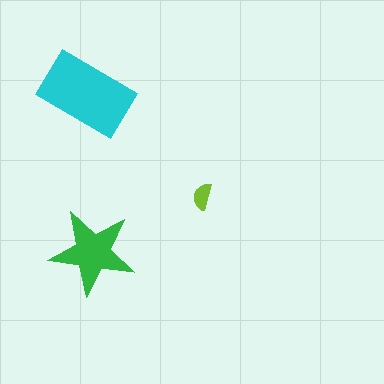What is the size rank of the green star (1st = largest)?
2nd.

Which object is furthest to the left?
The cyan rectangle is leftmost.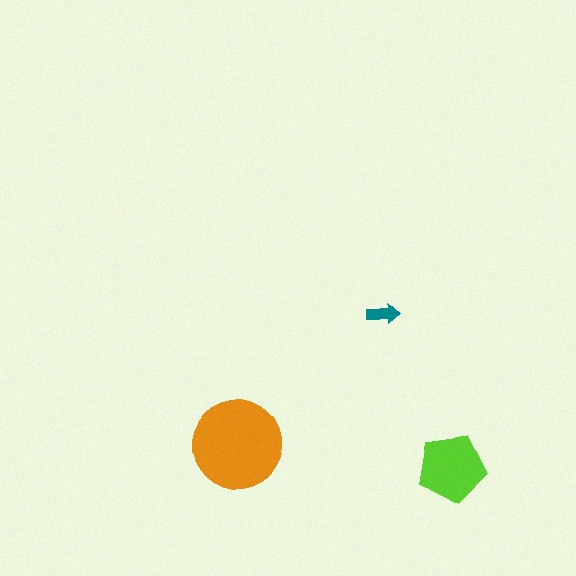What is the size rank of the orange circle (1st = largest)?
1st.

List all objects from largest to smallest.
The orange circle, the lime pentagon, the teal arrow.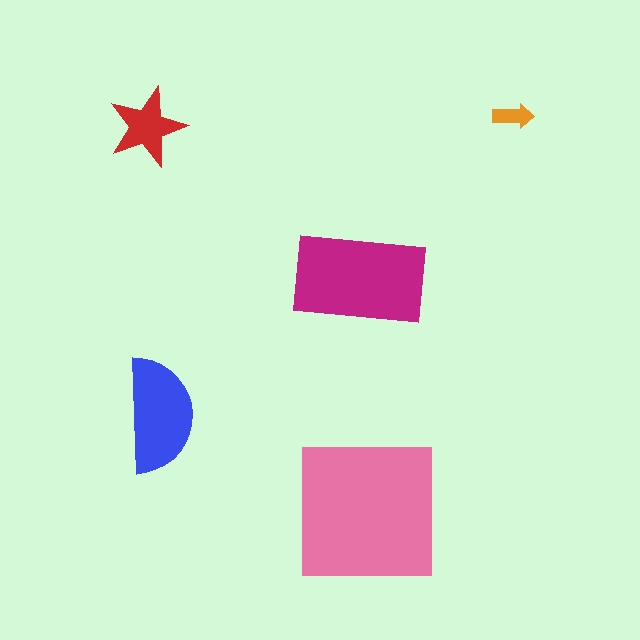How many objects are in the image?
There are 5 objects in the image.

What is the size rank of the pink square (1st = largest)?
1st.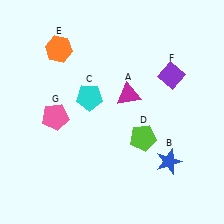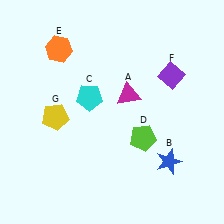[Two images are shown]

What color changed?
The pentagon (G) changed from pink in Image 1 to yellow in Image 2.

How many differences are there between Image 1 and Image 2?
There is 1 difference between the two images.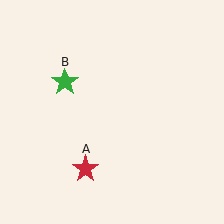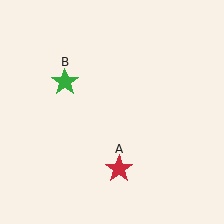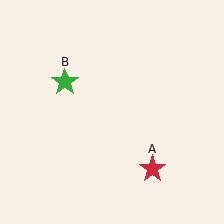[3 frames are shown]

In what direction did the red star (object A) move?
The red star (object A) moved right.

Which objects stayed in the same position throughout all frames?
Green star (object B) remained stationary.